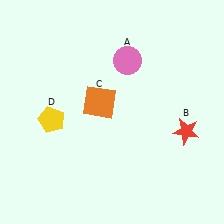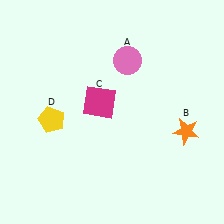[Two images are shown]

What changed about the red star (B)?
In Image 1, B is red. In Image 2, it changed to orange.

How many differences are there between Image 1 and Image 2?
There are 2 differences between the two images.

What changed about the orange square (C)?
In Image 1, C is orange. In Image 2, it changed to magenta.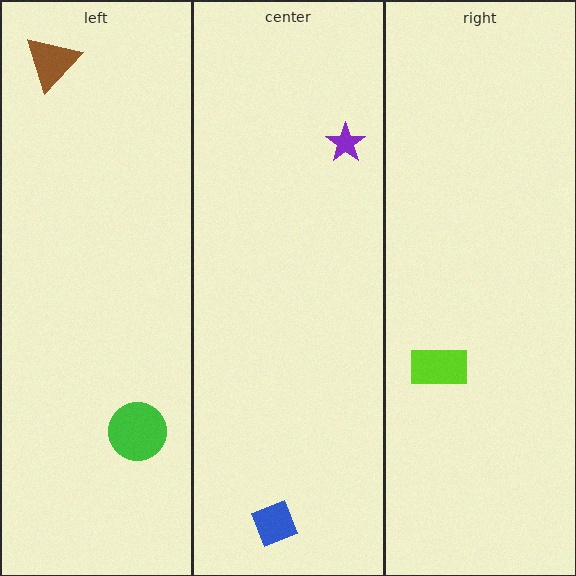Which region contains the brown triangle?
The left region.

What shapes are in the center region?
The purple star, the blue diamond.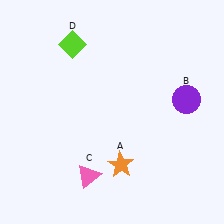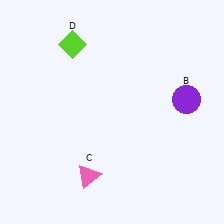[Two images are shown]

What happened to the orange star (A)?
The orange star (A) was removed in Image 2. It was in the bottom-right area of Image 1.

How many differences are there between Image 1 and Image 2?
There is 1 difference between the two images.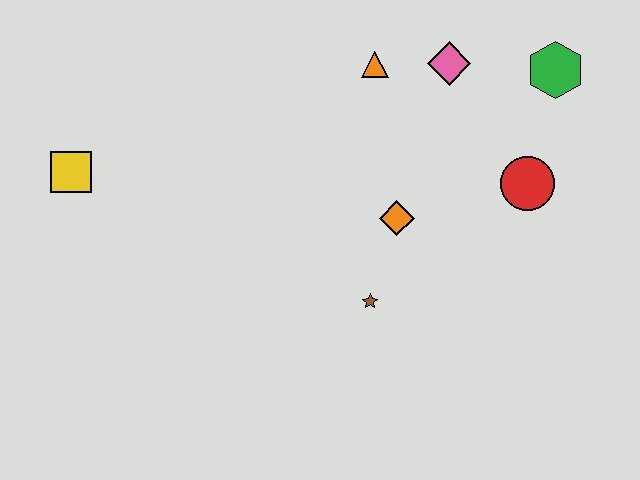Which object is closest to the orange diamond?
The brown star is closest to the orange diamond.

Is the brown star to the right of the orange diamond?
No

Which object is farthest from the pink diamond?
The yellow square is farthest from the pink diamond.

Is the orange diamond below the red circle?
Yes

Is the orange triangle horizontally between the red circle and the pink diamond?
No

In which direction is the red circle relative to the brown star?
The red circle is to the right of the brown star.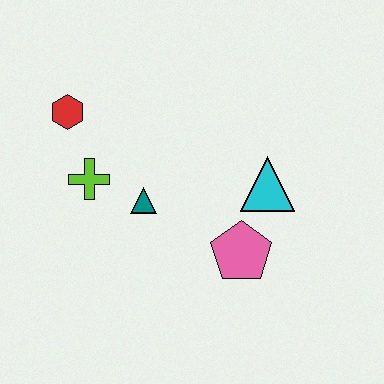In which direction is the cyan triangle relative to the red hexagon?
The cyan triangle is to the right of the red hexagon.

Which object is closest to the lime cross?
The teal triangle is closest to the lime cross.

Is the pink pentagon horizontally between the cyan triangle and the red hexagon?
Yes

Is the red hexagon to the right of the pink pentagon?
No